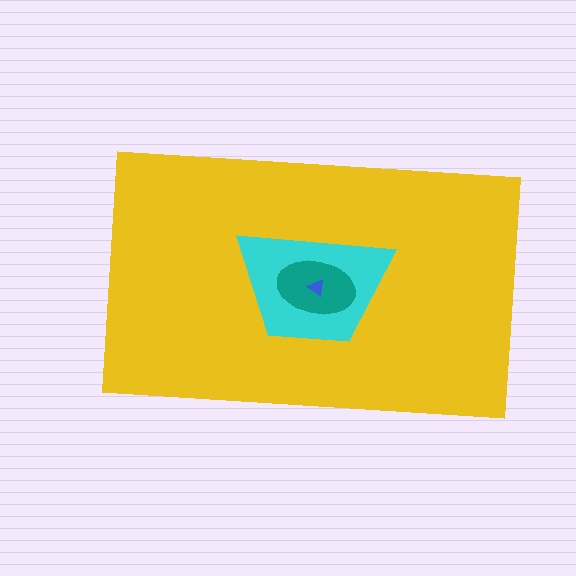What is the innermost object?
The blue triangle.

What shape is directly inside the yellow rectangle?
The cyan trapezoid.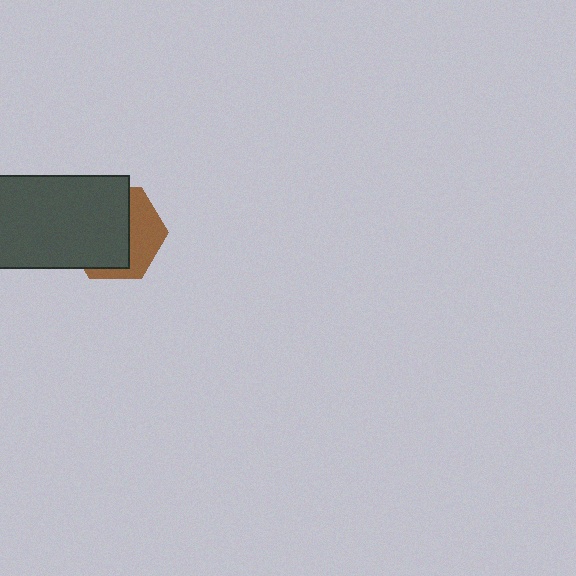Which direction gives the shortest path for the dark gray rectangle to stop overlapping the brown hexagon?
Moving toward the upper-left gives the shortest separation.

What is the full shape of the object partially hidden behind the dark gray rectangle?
The partially hidden object is a brown hexagon.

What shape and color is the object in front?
The object in front is a dark gray rectangle.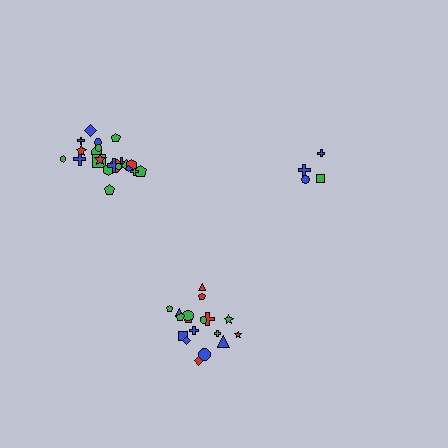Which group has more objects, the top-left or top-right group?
The top-left group.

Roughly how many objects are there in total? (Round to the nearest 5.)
Roughly 45 objects in total.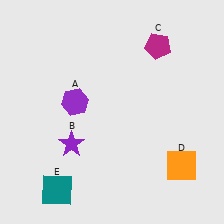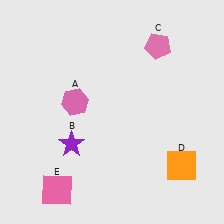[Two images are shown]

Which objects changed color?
A changed from purple to pink. C changed from magenta to pink. E changed from teal to pink.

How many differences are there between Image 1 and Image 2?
There are 3 differences between the two images.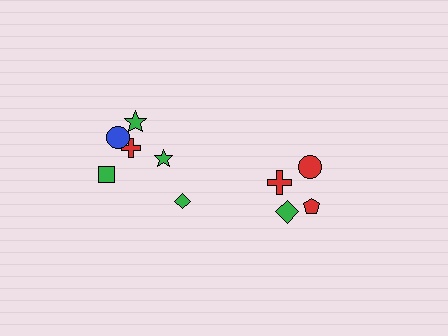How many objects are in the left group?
There are 6 objects.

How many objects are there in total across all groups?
There are 10 objects.